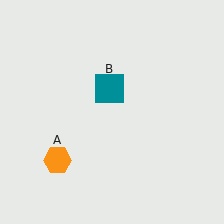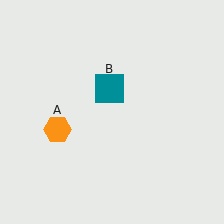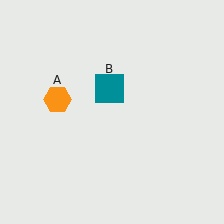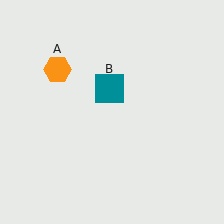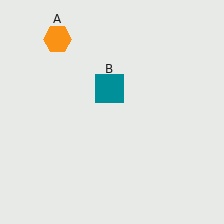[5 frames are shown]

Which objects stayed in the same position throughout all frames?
Teal square (object B) remained stationary.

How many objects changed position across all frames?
1 object changed position: orange hexagon (object A).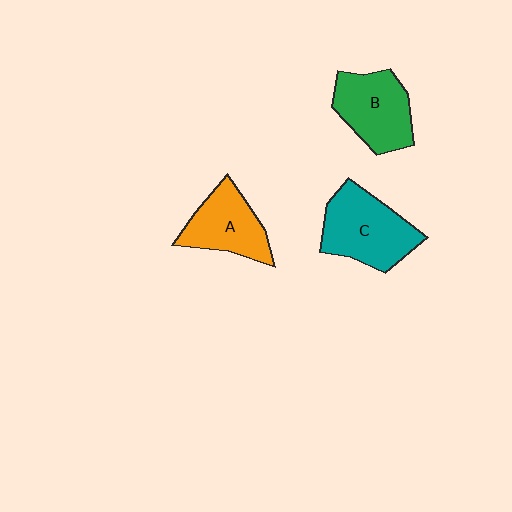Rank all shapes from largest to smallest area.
From largest to smallest: C (teal), B (green), A (orange).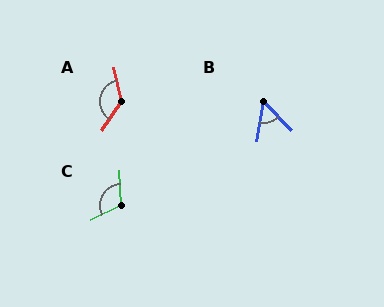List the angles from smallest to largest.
B (55°), C (115°), A (132°).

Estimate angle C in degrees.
Approximately 115 degrees.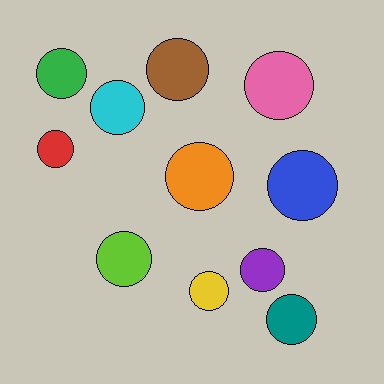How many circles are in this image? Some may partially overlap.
There are 11 circles.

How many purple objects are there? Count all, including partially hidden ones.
There is 1 purple object.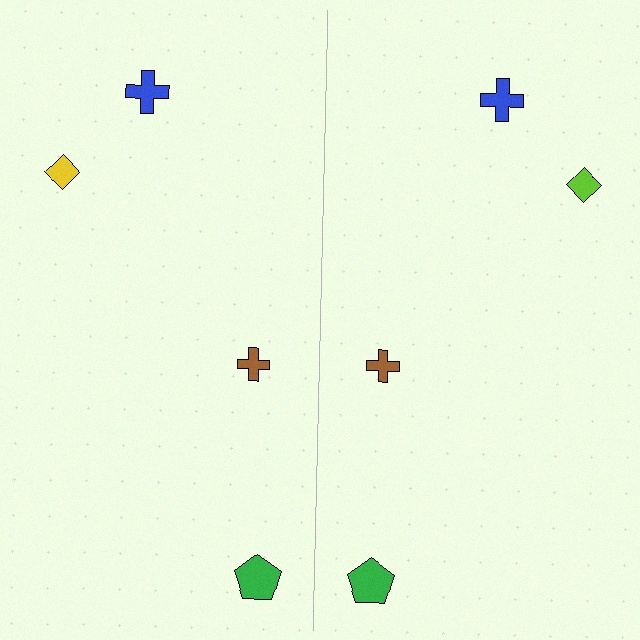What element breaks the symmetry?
The lime diamond on the right side breaks the symmetry — its mirror counterpart is yellow.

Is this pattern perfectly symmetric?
No, the pattern is not perfectly symmetric. The lime diamond on the right side breaks the symmetry — its mirror counterpart is yellow.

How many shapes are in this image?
There are 8 shapes in this image.